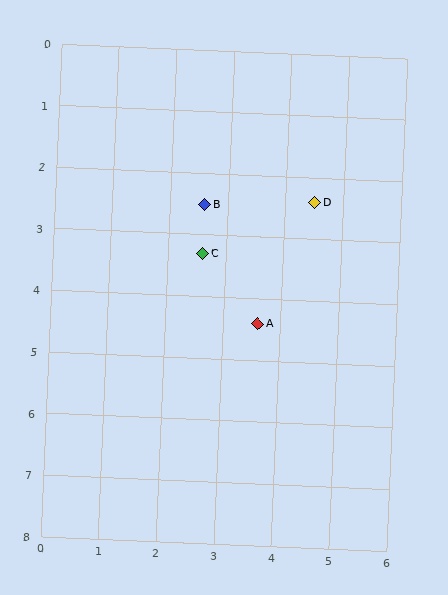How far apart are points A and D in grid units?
Points A and D are about 2.2 grid units apart.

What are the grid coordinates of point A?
Point A is at approximately (3.6, 4.4).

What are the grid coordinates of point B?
Point B is at approximately (2.6, 2.5).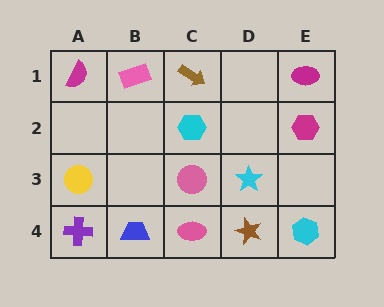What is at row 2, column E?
A magenta hexagon.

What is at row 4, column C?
A pink ellipse.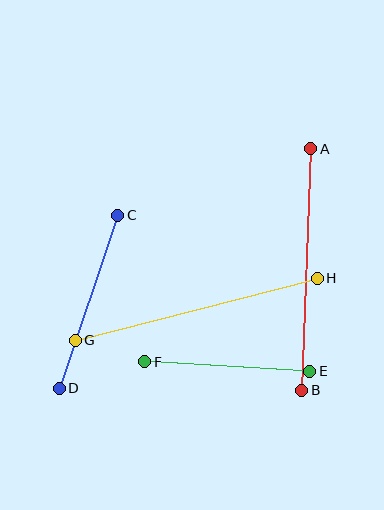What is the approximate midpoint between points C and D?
The midpoint is at approximately (88, 302) pixels.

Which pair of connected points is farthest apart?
Points G and H are farthest apart.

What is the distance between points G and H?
The distance is approximately 250 pixels.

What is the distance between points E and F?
The distance is approximately 165 pixels.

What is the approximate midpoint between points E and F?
The midpoint is at approximately (227, 367) pixels.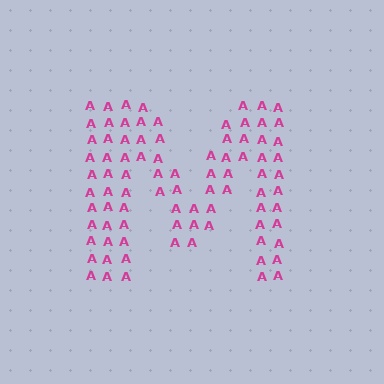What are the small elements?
The small elements are letter A's.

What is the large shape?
The large shape is the letter M.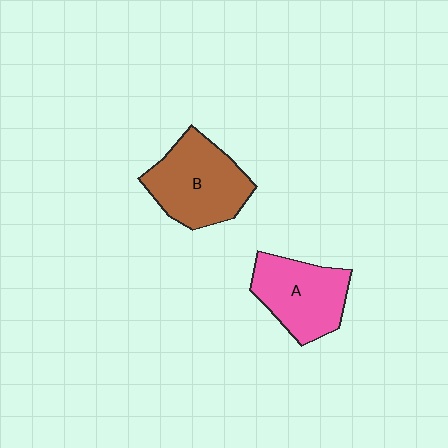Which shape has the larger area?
Shape B (brown).